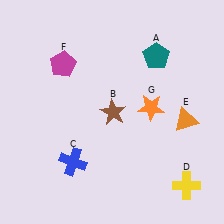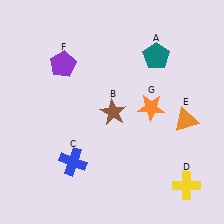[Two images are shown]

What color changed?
The pentagon (F) changed from magenta in Image 1 to purple in Image 2.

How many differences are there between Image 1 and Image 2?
There is 1 difference between the two images.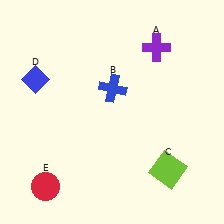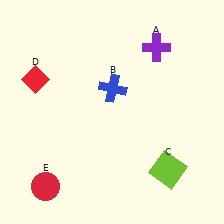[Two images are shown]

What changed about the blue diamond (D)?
In Image 1, D is blue. In Image 2, it changed to red.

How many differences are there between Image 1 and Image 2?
There is 1 difference between the two images.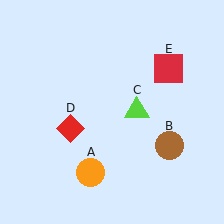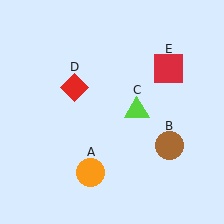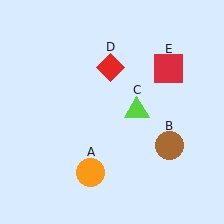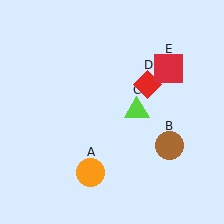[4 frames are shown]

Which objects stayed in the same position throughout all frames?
Orange circle (object A) and brown circle (object B) and lime triangle (object C) and red square (object E) remained stationary.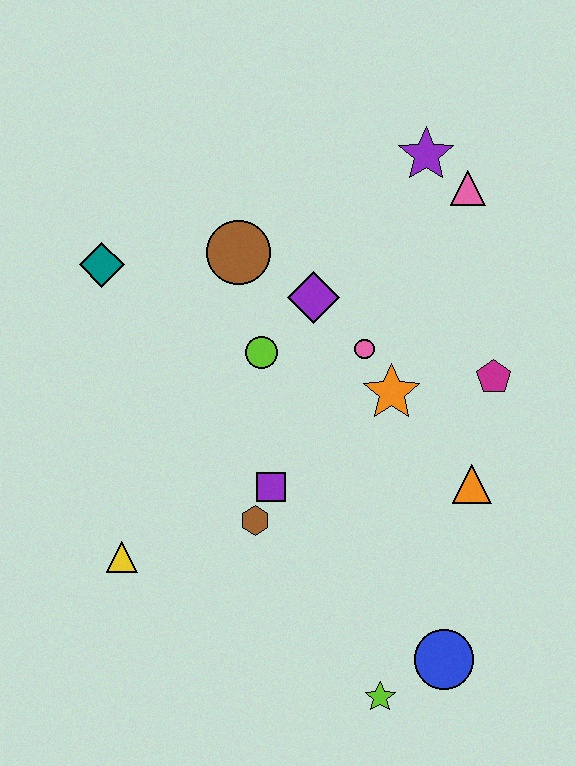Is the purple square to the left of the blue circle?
Yes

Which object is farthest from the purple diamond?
The lime star is farthest from the purple diamond.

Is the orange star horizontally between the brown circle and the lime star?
No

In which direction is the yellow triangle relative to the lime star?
The yellow triangle is to the left of the lime star.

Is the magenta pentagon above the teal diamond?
No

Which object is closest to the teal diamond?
The brown circle is closest to the teal diamond.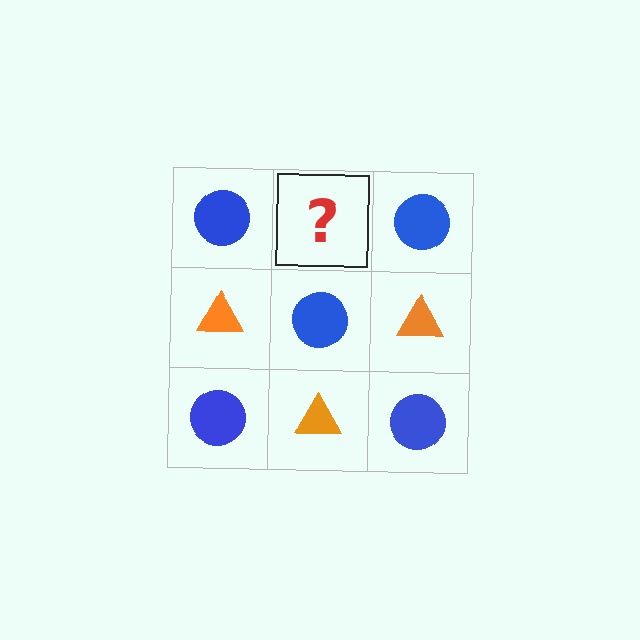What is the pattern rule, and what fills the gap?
The rule is that it alternates blue circle and orange triangle in a checkerboard pattern. The gap should be filled with an orange triangle.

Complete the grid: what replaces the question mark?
The question mark should be replaced with an orange triangle.